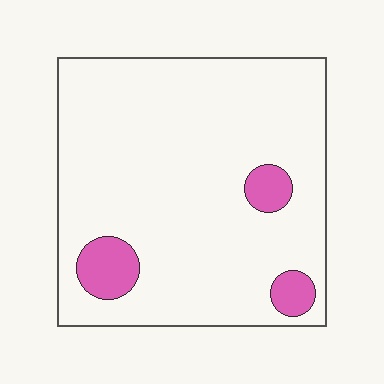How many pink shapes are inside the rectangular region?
3.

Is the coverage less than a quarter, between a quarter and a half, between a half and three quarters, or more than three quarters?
Less than a quarter.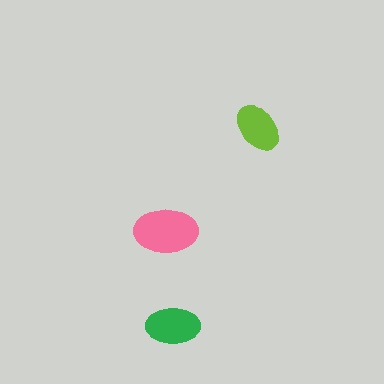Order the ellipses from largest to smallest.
the pink one, the green one, the lime one.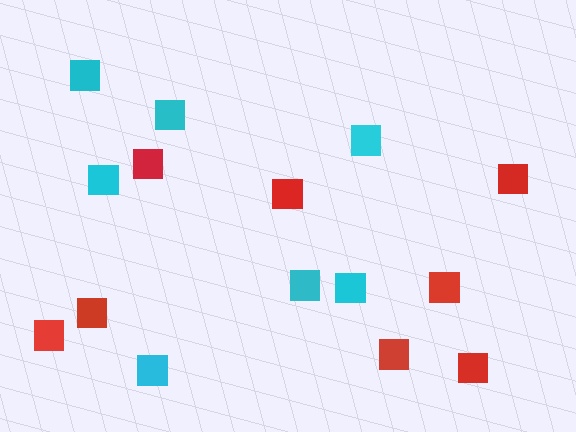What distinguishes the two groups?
There are 2 groups: one group of red squares (8) and one group of cyan squares (7).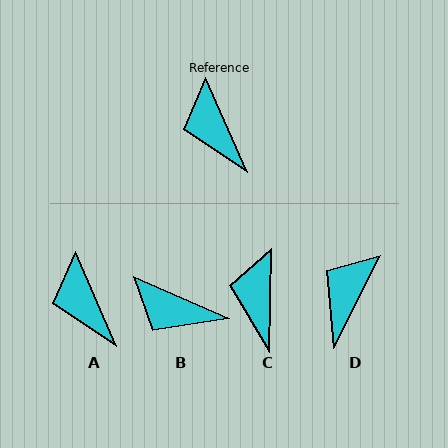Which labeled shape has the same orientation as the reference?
A.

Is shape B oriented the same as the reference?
No, it is off by about 43 degrees.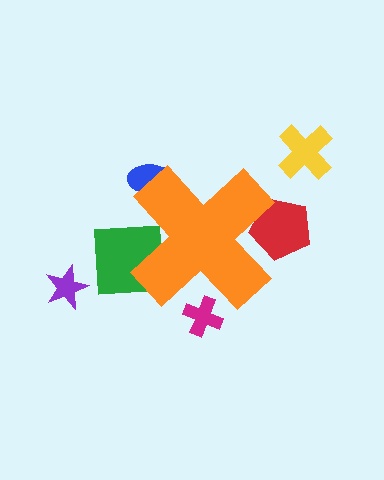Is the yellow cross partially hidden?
No, the yellow cross is fully visible.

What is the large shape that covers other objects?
An orange cross.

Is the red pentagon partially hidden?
Yes, the red pentagon is partially hidden behind the orange cross.